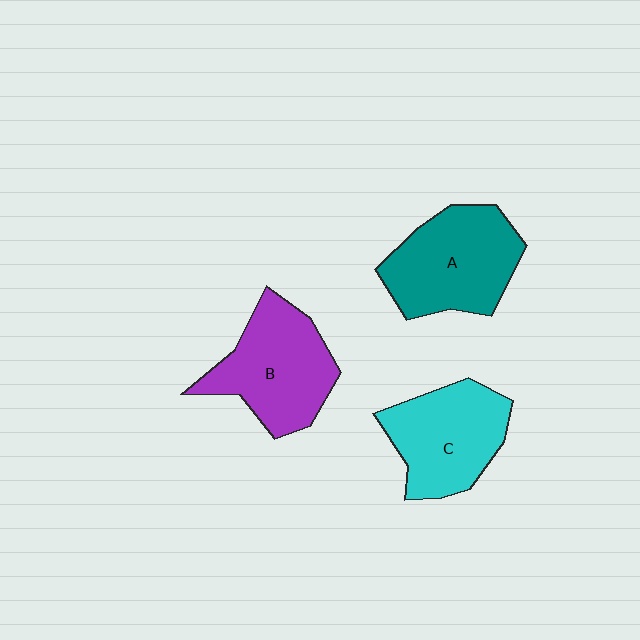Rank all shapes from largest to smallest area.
From largest to smallest: A (teal), B (purple), C (cyan).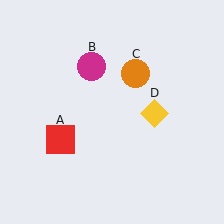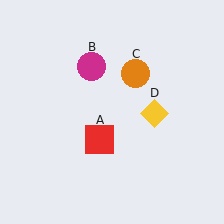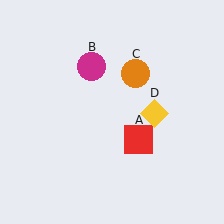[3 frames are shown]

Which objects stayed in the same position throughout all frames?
Magenta circle (object B) and orange circle (object C) and yellow diamond (object D) remained stationary.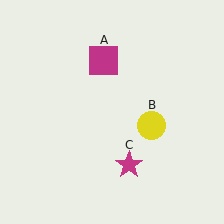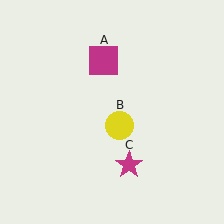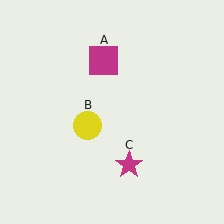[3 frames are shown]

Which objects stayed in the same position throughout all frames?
Magenta square (object A) and magenta star (object C) remained stationary.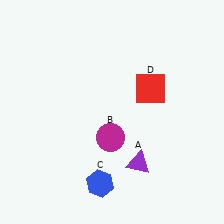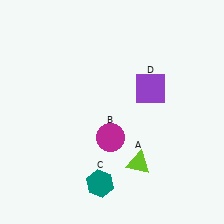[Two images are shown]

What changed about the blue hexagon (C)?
In Image 1, C is blue. In Image 2, it changed to teal.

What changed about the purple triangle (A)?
In Image 1, A is purple. In Image 2, it changed to lime.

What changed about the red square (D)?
In Image 1, D is red. In Image 2, it changed to purple.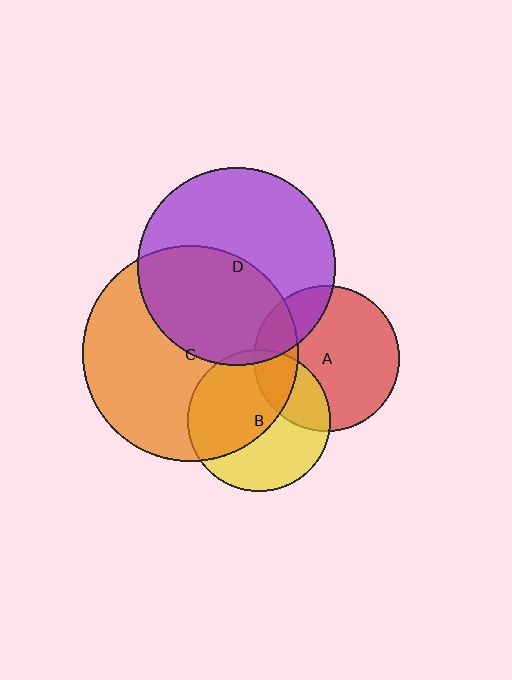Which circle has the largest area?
Circle C (orange).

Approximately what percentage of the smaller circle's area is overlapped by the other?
Approximately 25%.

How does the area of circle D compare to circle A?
Approximately 1.8 times.